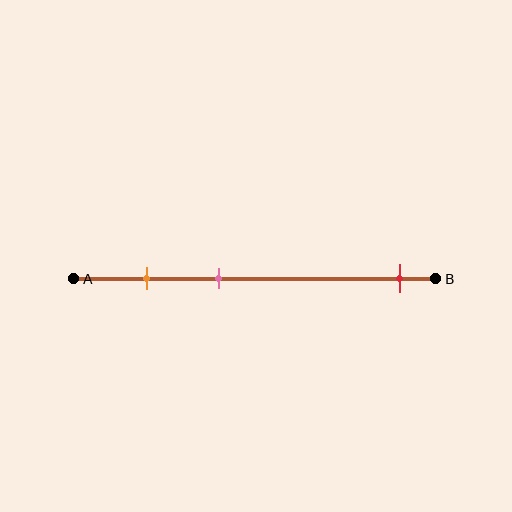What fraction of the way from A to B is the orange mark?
The orange mark is approximately 20% (0.2) of the way from A to B.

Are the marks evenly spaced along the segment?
No, the marks are not evenly spaced.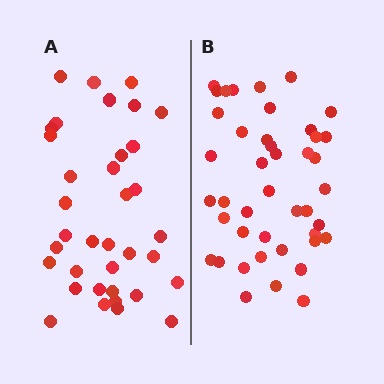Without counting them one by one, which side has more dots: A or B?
Region B (the right region) has more dots.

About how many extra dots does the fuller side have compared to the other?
Region B has roughly 8 or so more dots than region A.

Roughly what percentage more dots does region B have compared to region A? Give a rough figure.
About 20% more.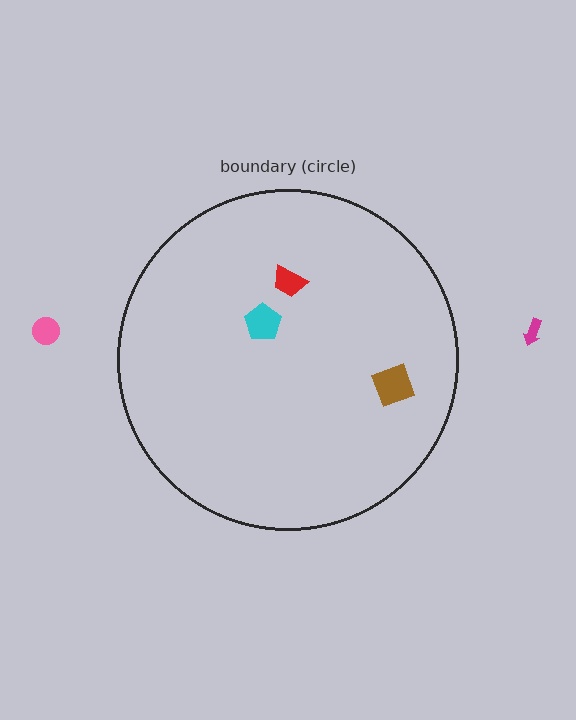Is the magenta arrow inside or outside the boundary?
Outside.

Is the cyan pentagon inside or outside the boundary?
Inside.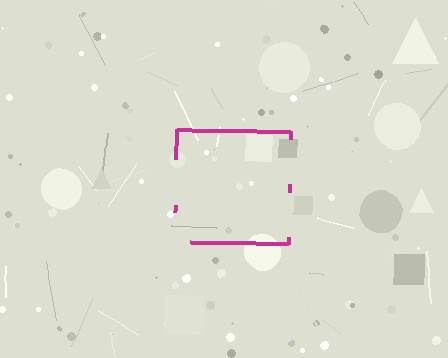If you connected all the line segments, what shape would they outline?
They would outline a square.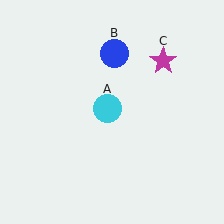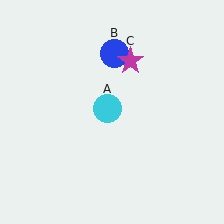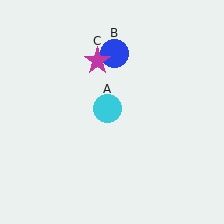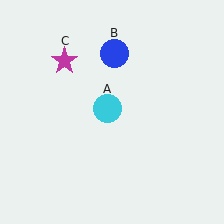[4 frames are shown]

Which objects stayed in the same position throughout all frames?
Cyan circle (object A) and blue circle (object B) remained stationary.